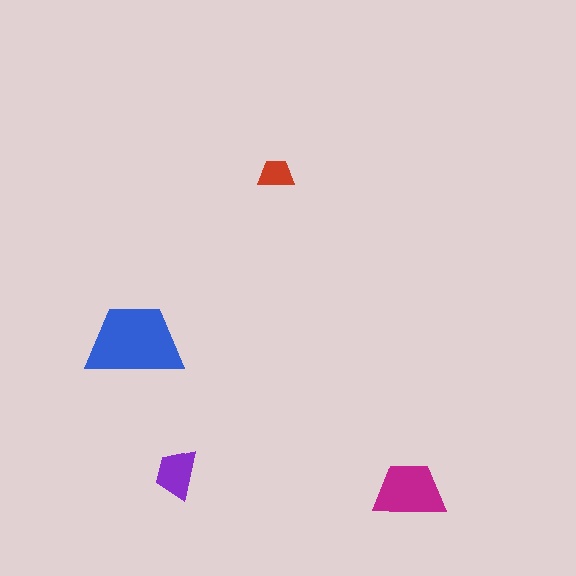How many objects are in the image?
There are 4 objects in the image.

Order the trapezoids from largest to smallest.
the blue one, the magenta one, the purple one, the red one.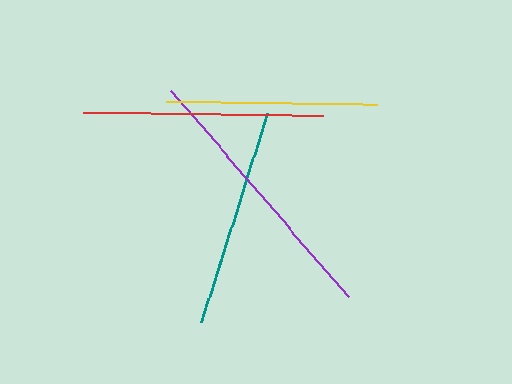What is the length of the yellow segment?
The yellow segment is approximately 211 pixels long.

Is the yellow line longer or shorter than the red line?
The red line is longer than the yellow line.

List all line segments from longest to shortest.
From longest to shortest: purple, red, teal, yellow.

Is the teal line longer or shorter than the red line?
The red line is longer than the teal line.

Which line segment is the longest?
The purple line is the longest at approximately 272 pixels.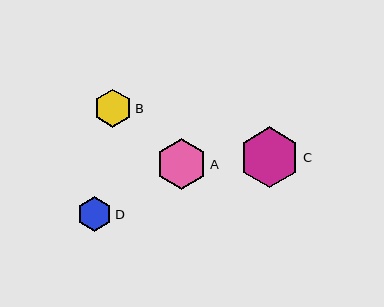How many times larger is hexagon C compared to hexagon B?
Hexagon C is approximately 1.6 times the size of hexagon B.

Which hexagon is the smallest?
Hexagon D is the smallest with a size of approximately 35 pixels.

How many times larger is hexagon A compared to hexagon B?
Hexagon A is approximately 1.4 times the size of hexagon B.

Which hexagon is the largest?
Hexagon C is the largest with a size of approximately 61 pixels.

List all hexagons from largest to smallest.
From largest to smallest: C, A, B, D.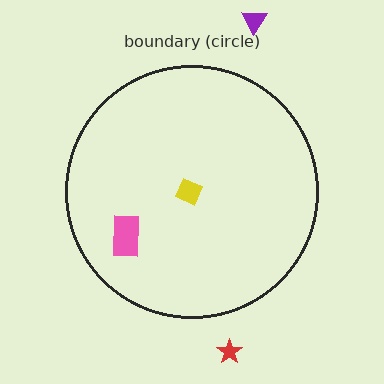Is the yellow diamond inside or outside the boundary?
Inside.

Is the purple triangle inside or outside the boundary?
Outside.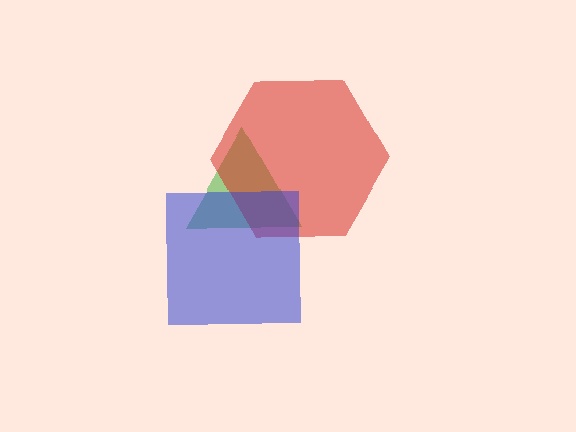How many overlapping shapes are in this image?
There are 3 overlapping shapes in the image.